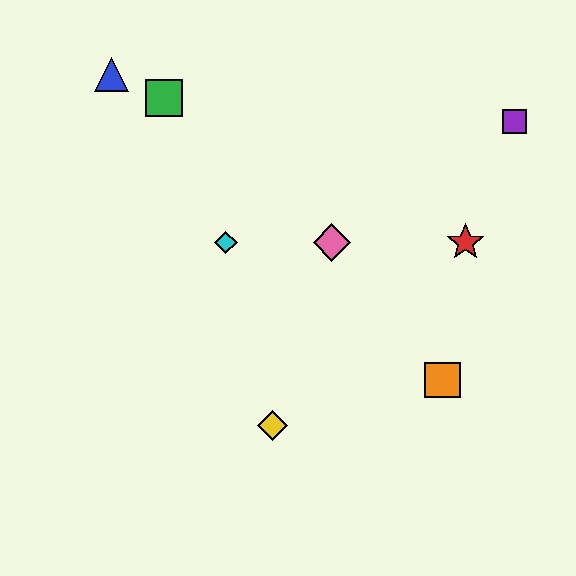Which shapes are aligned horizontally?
The red star, the cyan diamond, the pink diamond are aligned horizontally.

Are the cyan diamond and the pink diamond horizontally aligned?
Yes, both are at y≈243.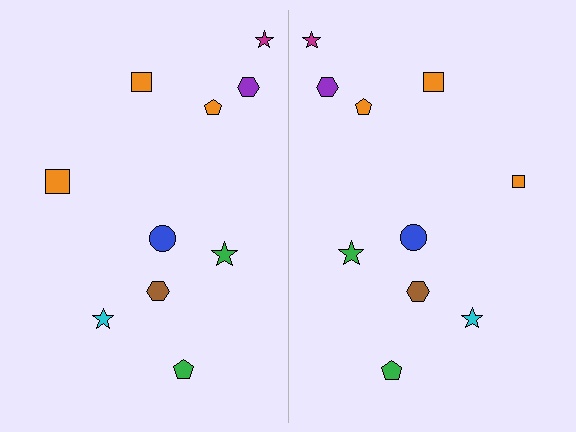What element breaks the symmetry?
The orange square on the right side has a different size than its mirror counterpart.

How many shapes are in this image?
There are 20 shapes in this image.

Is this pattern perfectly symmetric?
No, the pattern is not perfectly symmetric. The orange square on the right side has a different size than its mirror counterpart.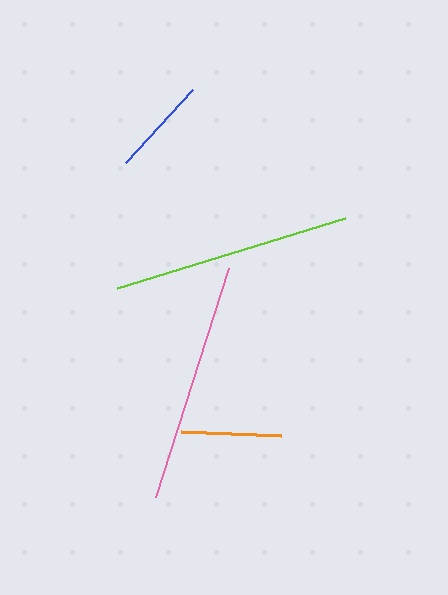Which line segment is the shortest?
The blue line is the shortest at approximately 99 pixels.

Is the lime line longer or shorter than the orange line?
The lime line is longer than the orange line.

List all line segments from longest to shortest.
From longest to shortest: pink, lime, orange, blue.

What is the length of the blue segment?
The blue segment is approximately 99 pixels long.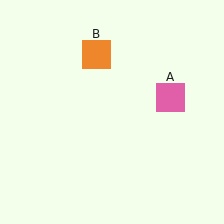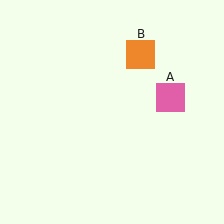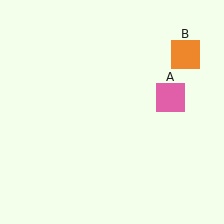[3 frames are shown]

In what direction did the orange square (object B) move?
The orange square (object B) moved right.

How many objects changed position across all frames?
1 object changed position: orange square (object B).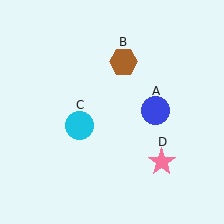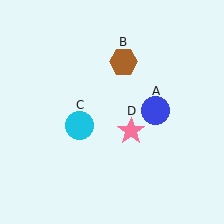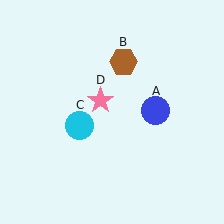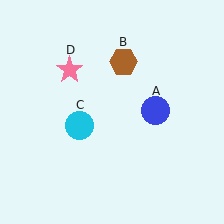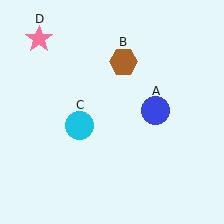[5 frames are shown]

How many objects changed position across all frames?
1 object changed position: pink star (object D).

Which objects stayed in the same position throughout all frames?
Blue circle (object A) and brown hexagon (object B) and cyan circle (object C) remained stationary.